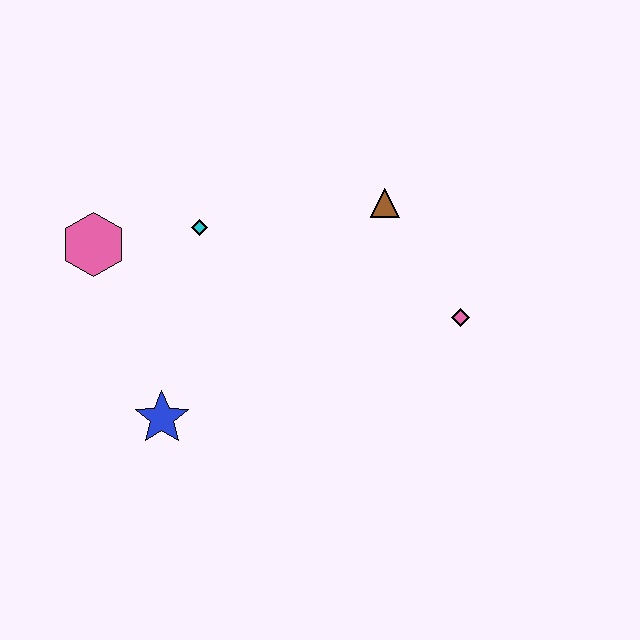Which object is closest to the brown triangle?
The pink diamond is closest to the brown triangle.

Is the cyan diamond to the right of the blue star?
Yes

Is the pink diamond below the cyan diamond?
Yes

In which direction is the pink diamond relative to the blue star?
The pink diamond is to the right of the blue star.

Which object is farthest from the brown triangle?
The blue star is farthest from the brown triangle.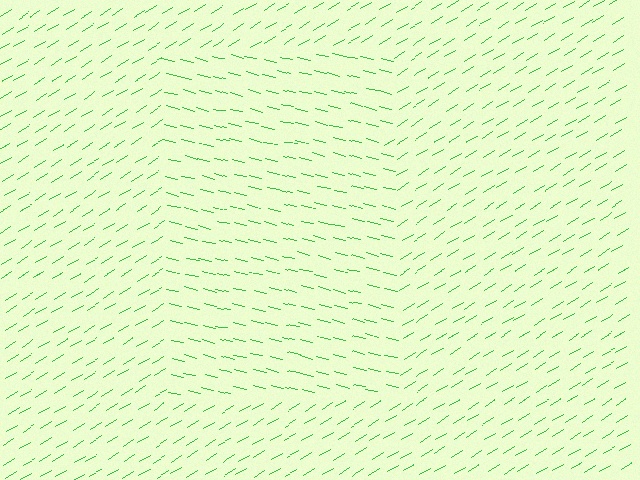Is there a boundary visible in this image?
Yes, there is a texture boundary formed by a change in line orientation.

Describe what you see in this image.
The image is filled with small green line segments. A rectangle region in the image has lines oriented differently from the surrounding lines, creating a visible texture boundary.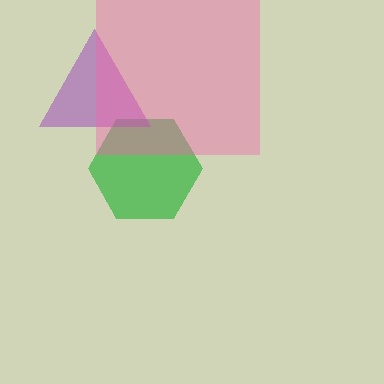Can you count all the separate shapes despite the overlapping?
Yes, there are 3 separate shapes.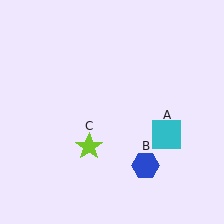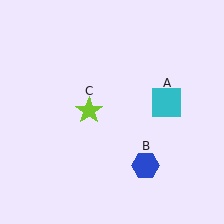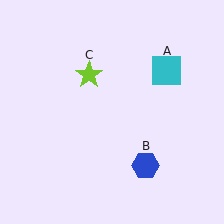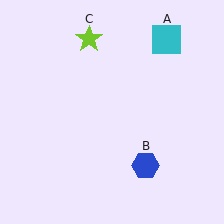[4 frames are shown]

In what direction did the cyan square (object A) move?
The cyan square (object A) moved up.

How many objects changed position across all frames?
2 objects changed position: cyan square (object A), lime star (object C).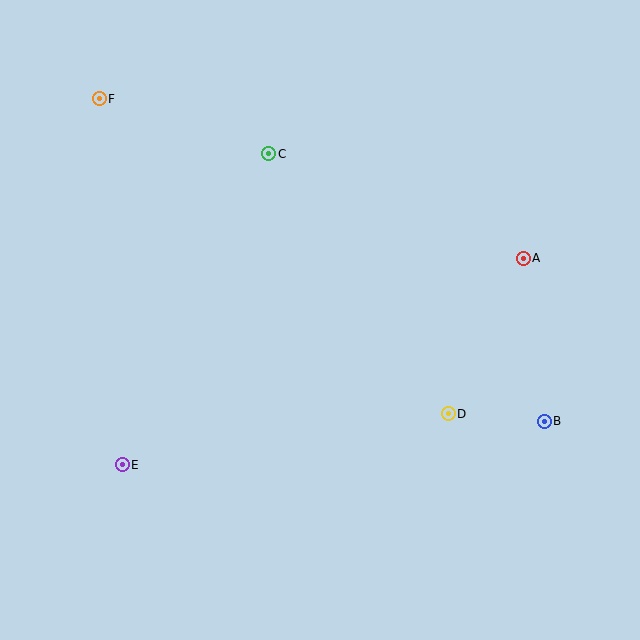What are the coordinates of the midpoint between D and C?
The midpoint between D and C is at (358, 284).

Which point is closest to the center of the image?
Point D at (448, 414) is closest to the center.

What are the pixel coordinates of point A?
Point A is at (523, 258).